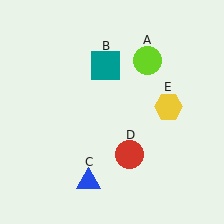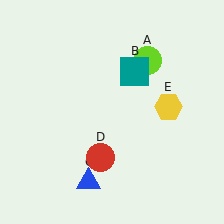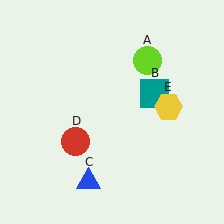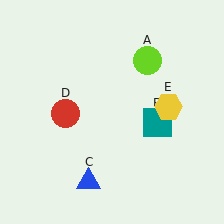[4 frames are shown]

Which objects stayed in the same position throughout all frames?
Lime circle (object A) and blue triangle (object C) and yellow hexagon (object E) remained stationary.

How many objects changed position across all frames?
2 objects changed position: teal square (object B), red circle (object D).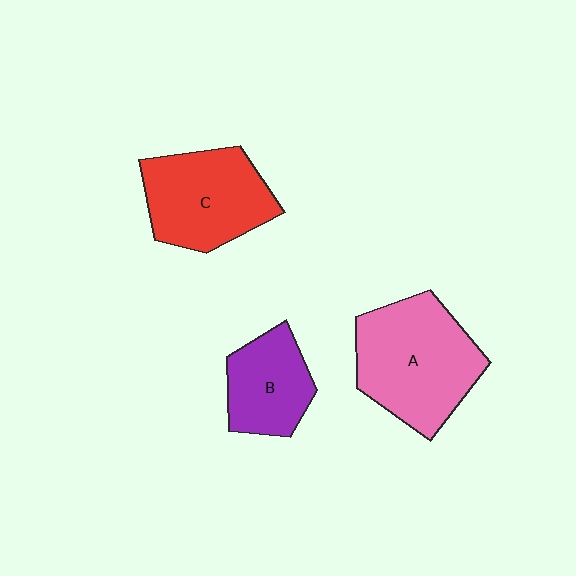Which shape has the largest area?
Shape A (pink).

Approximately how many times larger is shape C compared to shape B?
Approximately 1.4 times.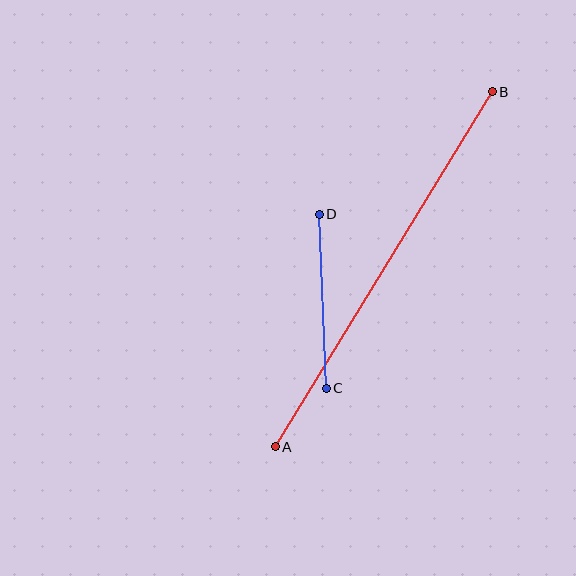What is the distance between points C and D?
The distance is approximately 174 pixels.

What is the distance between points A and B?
The distance is approximately 416 pixels.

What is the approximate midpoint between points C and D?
The midpoint is at approximately (323, 301) pixels.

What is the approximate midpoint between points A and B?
The midpoint is at approximately (384, 269) pixels.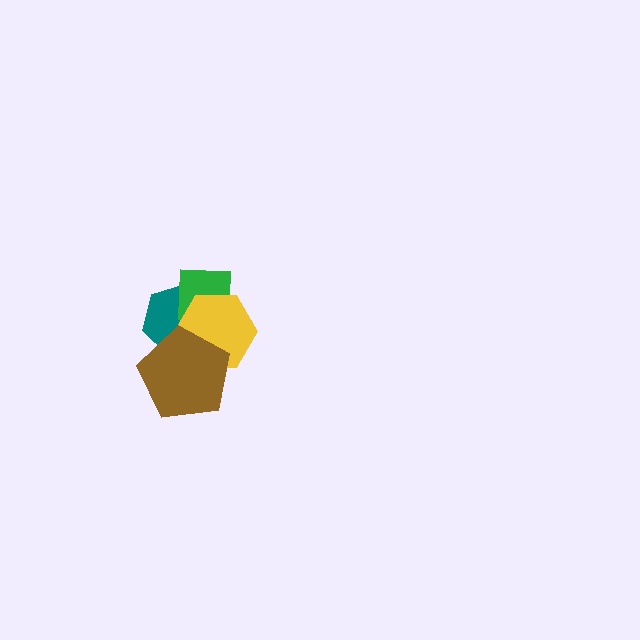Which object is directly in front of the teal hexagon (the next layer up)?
The green square is directly in front of the teal hexagon.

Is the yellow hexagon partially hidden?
Yes, it is partially covered by another shape.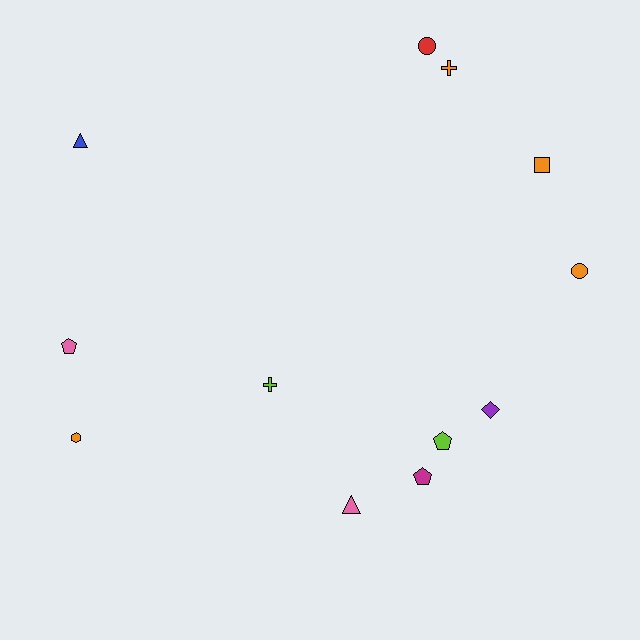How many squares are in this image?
There is 1 square.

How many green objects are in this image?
There are no green objects.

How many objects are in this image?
There are 12 objects.